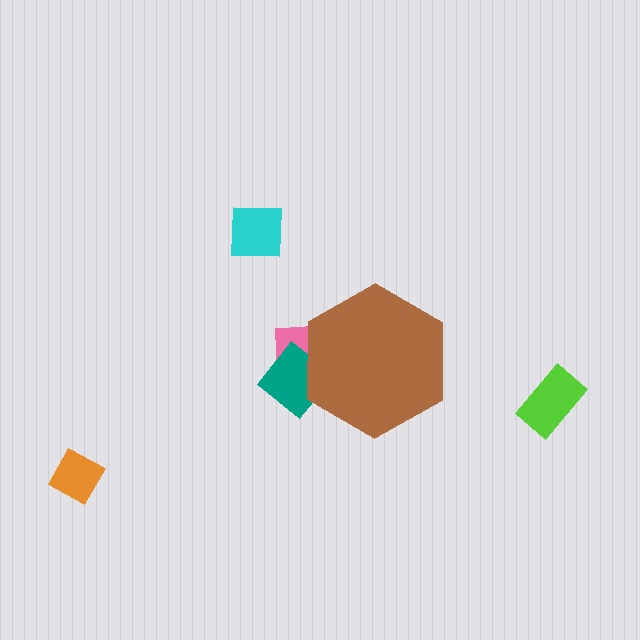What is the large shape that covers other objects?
A brown hexagon.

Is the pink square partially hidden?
Yes, the pink square is partially hidden behind the brown hexagon.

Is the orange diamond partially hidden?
No, the orange diamond is fully visible.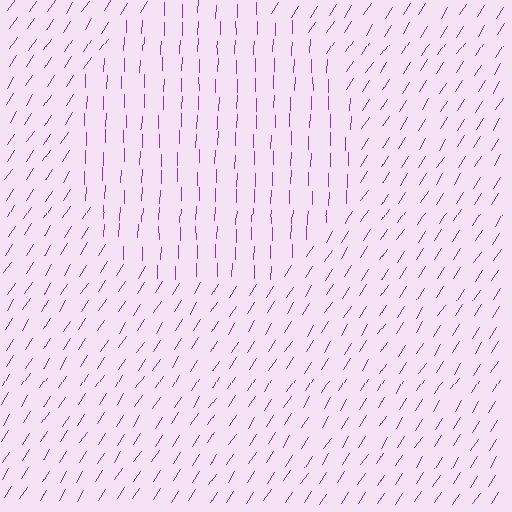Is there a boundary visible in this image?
Yes, there is a texture boundary formed by a change in line orientation.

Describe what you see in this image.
The image is filled with small purple line segments. A circle region in the image has lines oriented differently from the surrounding lines, creating a visible texture boundary.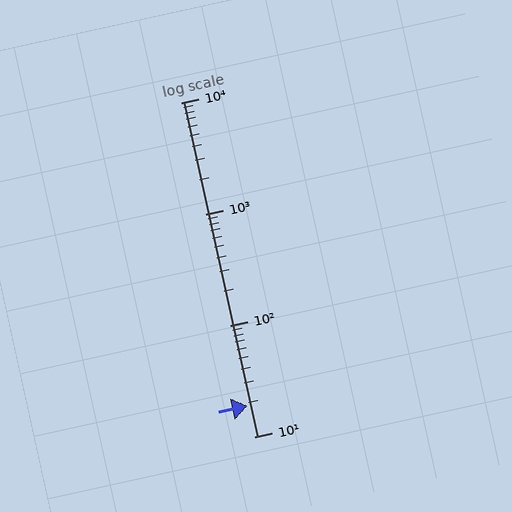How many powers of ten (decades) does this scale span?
The scale spans 3 decades, from 10 to 10000.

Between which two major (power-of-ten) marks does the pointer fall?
The pointer is between 10 and 100.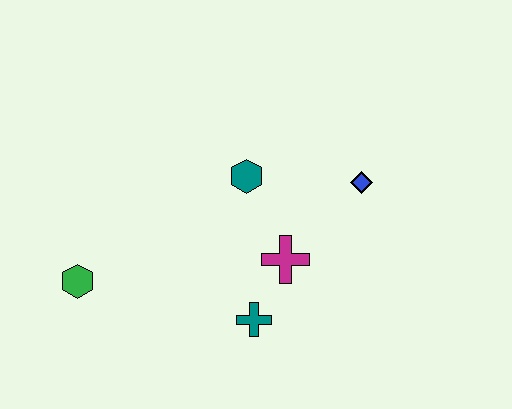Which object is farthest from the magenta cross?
The green hexagon is farthest from the magenta cross.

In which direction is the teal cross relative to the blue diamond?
The teal cross is below the blue diamond.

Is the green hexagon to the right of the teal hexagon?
No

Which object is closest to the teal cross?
The magenta cross is closest to the teal cross.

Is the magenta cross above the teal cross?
Yes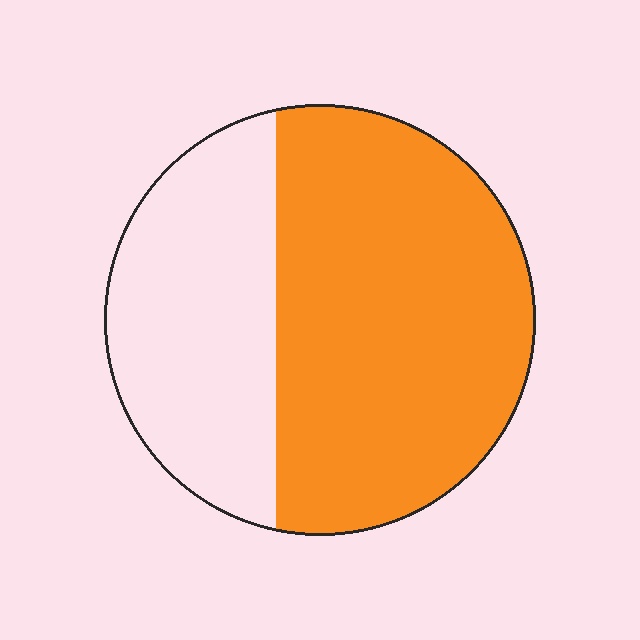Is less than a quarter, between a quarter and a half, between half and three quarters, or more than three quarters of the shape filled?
Between half and three quarters.